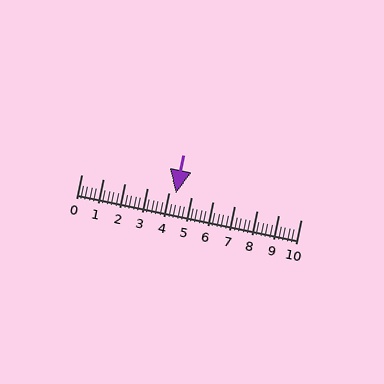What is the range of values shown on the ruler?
The ruler shows values from 0 to 10.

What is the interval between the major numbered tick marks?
The major tick marks are spaced 1 units apart.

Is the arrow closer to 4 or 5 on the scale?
The arrow is closer to 4.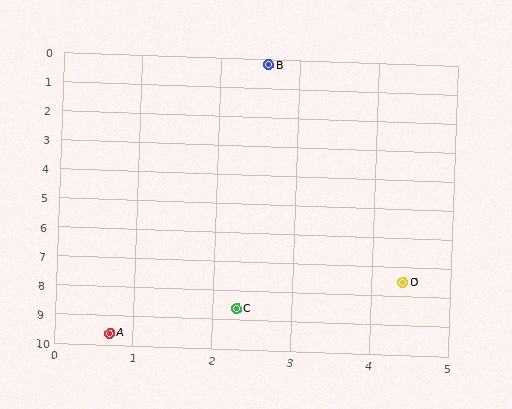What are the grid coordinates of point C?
Point C is at approximately (2.3, 8.6).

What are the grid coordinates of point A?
Point A is at approximately (0.7, 9.6).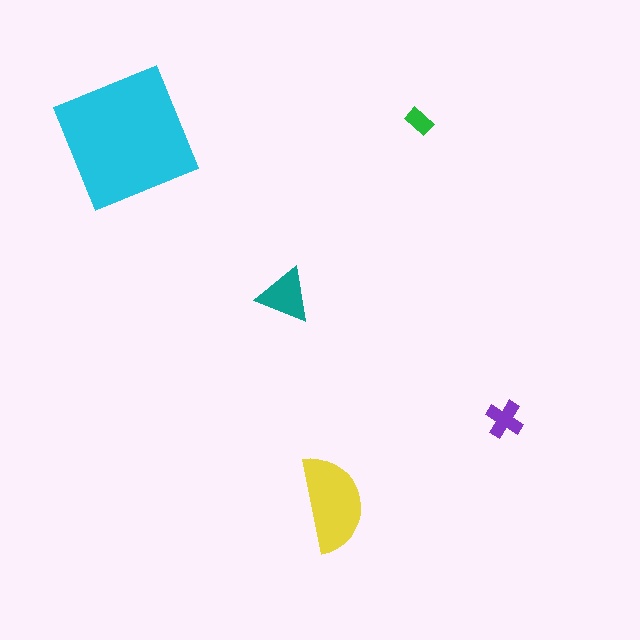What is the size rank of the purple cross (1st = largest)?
4th.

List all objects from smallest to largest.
The green rectangle, the purple cross, the teal triangle, the yellow semicircle, the cyan square.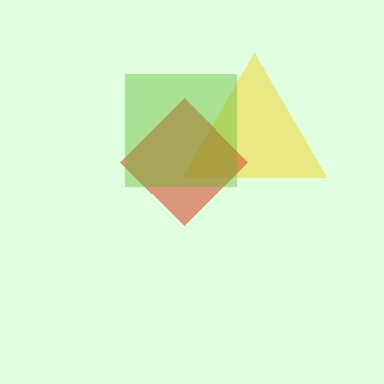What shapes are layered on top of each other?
The layered shapes are: a yellow triangle, a red diamond, a lime square.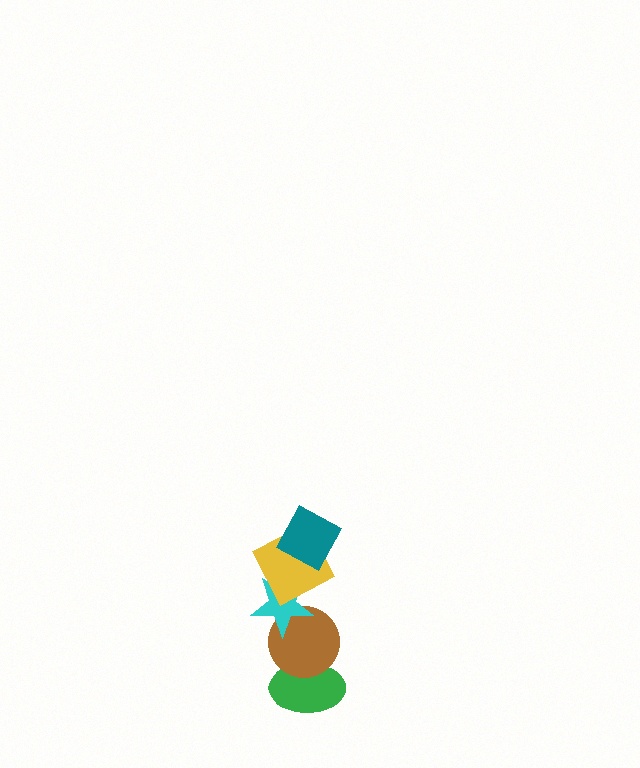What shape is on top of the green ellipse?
The brown circle is on top of the green ellipse.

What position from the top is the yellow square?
The yellow square is 2nd from the top.